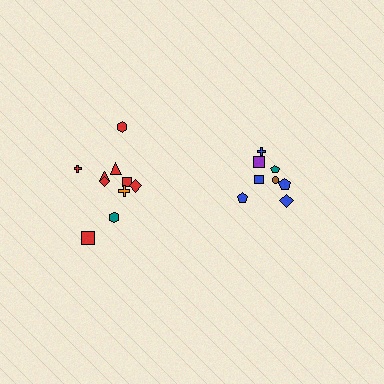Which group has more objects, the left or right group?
The left group.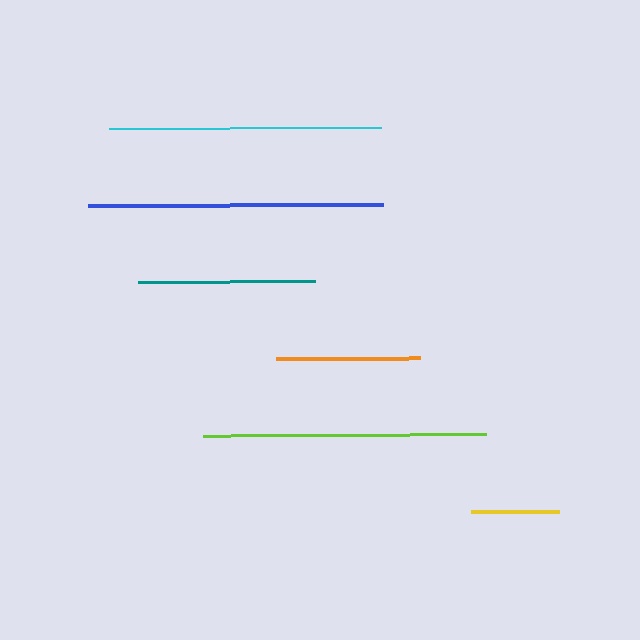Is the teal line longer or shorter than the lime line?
The lime line is longer than the teal line.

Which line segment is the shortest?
The yellow line is the shortest at approximately 89 pixels.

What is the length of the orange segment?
The orange segment is approximately 144 pixels long.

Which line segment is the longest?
The blue line is the longest at approximately 295 pixels.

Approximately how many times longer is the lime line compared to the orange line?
The lime line is approximately 2.0 times the length of the orange line.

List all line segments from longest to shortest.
From longest to shortest: blue, lime, cyan, teal, orange, yellow.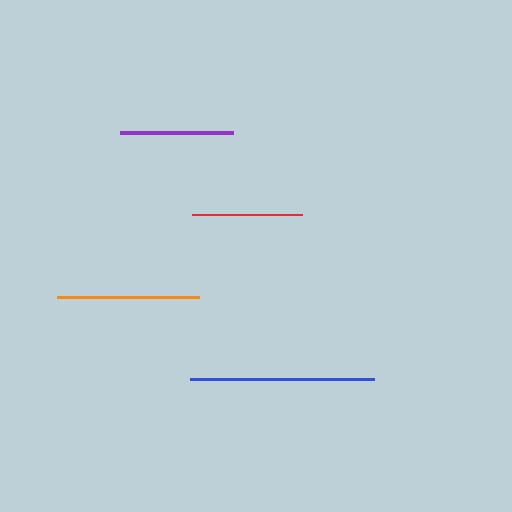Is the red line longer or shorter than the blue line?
The blue line is longer than the red line.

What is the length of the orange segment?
The orange segment is approximately 142 pixels long.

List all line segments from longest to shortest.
From longest to shortest: blue, orange, purple, red.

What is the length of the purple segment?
The purple segment is approximately 113 pixels long.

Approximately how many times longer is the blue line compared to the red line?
The blue line is approximately 1.7 times the length of the red line.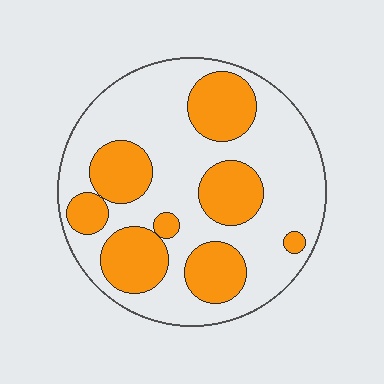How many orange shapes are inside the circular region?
8.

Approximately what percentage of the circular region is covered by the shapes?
Approximately 35%.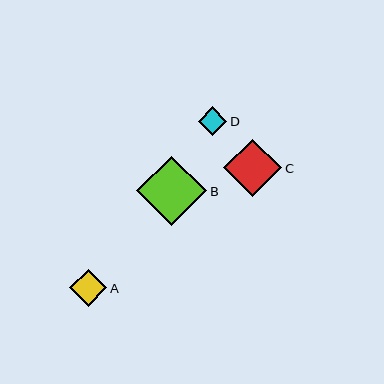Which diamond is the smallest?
Diamond D is the smallest with a size of approximately 29 pixels.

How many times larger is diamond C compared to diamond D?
Diamond C is approximately 2.0 times the size of diamond D.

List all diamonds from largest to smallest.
From largest to smallest: B, C, A, D.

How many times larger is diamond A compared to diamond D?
Diamond A is approximately 1.3 times the size of diamond D.